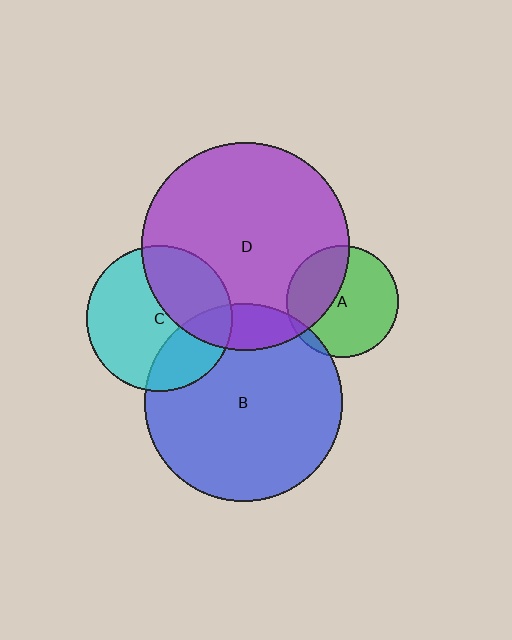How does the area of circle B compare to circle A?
Approximately 3.2 times.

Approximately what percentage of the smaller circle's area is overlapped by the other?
Approximately 5%.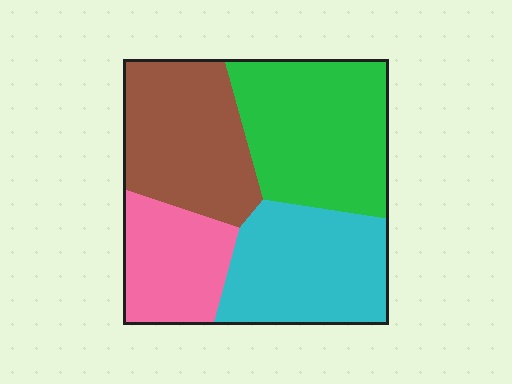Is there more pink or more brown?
Brown.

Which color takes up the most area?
Green, at roughly 30%.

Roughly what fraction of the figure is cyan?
Cyan covers 26% of the figure.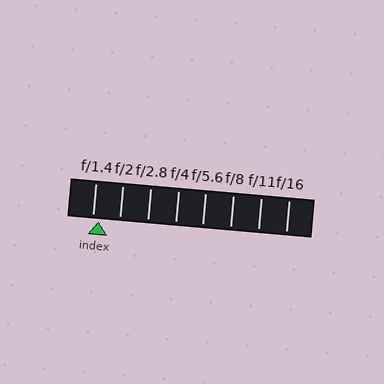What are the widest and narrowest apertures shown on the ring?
The widest aperture shown is f/1.4 and the narrowest is f/16.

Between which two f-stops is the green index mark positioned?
The index mark is between f/1.4 and f/2.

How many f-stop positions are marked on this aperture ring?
There are 8 f-stop positions marked.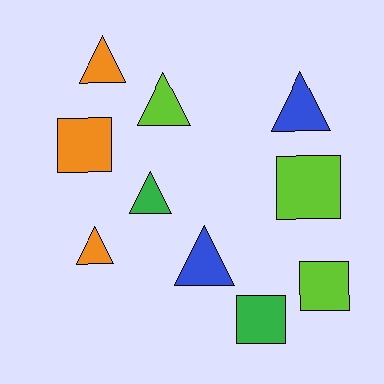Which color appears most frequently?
Orange, with 3 objects.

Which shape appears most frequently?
Triangle, with 6 objects.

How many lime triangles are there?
There is 1 lime triangle.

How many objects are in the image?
There are 10 objects.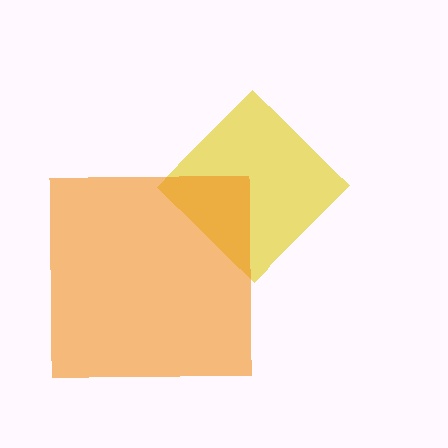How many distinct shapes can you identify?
There are 2 distinct shapes: a yellow diamond, an orange square.